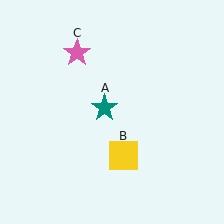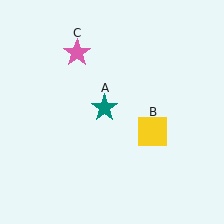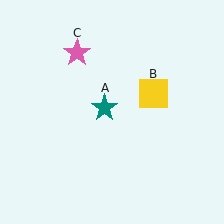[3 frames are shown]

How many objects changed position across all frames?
1 object changed position: yellow square (object B).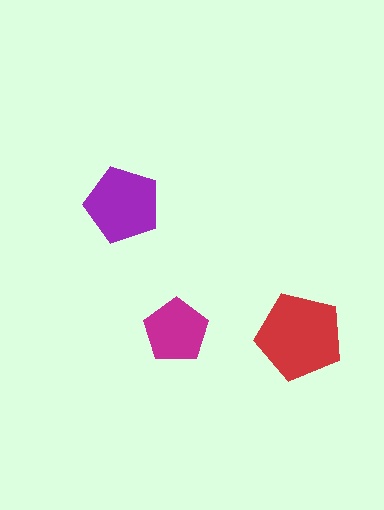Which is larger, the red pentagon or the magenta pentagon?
The red one.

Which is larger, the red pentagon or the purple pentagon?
The red one.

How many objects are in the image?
There are 3 objects in the image.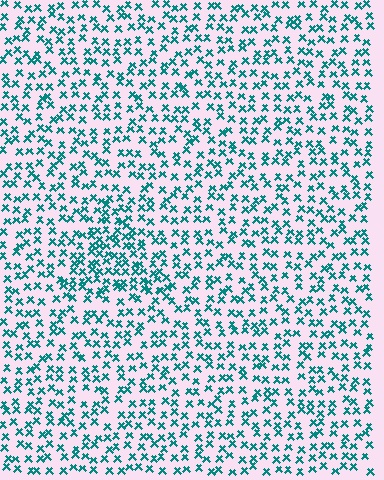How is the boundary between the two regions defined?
The boundary is defined by a change in element density (approximately 1.7x ratio). All elements are the same color, size, and shape.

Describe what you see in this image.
The image contains small teal elements arranged at two different densities. A triangle-shaped region is visible where the elements are more densely packed than the surrounding area.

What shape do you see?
I see a triangle.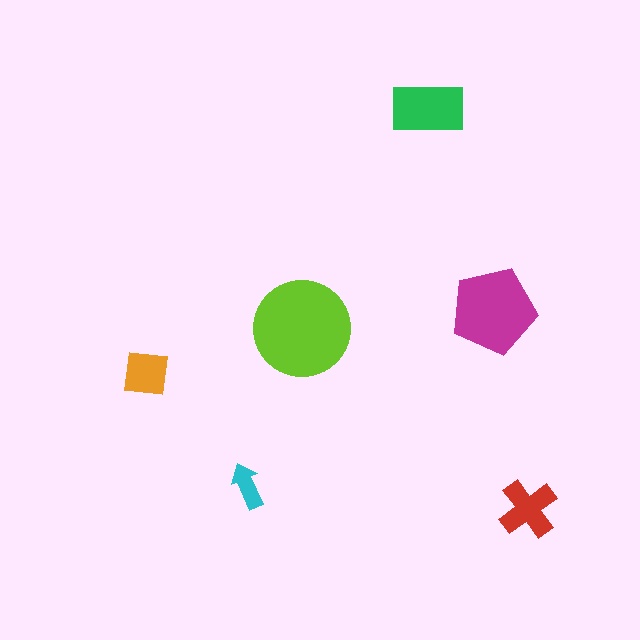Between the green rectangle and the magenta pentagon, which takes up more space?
The magenta pentagon.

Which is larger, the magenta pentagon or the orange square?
The magenta pentagon.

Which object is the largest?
The lime circle.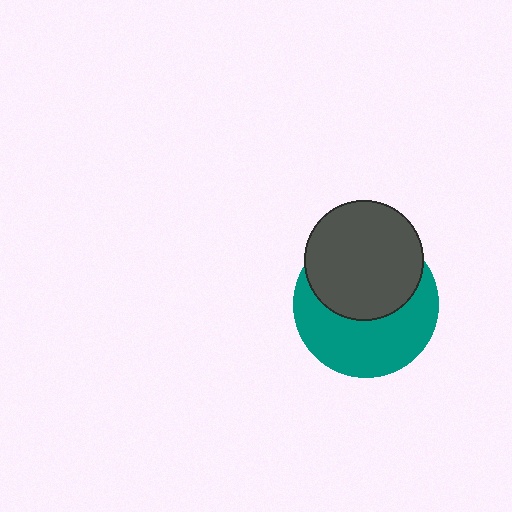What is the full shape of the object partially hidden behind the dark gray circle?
The partially hidden object is a teal circle.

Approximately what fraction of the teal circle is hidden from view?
Roughly 48% of the teal circle is hidden behind the dark gray circle.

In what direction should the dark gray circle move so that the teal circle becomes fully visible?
The dark gray circle should move up. That is the shortest direction to clear the overlap and leave the teal circle fully visible.